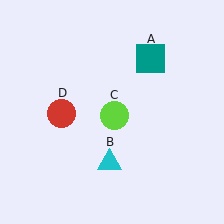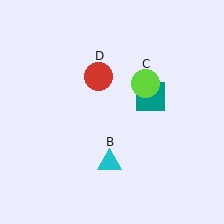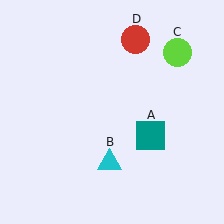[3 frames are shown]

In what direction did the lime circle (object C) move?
The lime circle (object C) moved up and to the right.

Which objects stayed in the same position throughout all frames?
Cyan triangle (object B) remained stationary.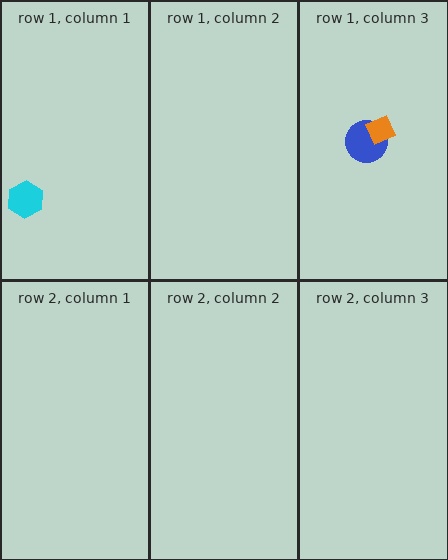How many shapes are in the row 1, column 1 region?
1.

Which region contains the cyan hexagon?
The row 1, column 1 region.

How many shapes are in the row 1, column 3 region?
2.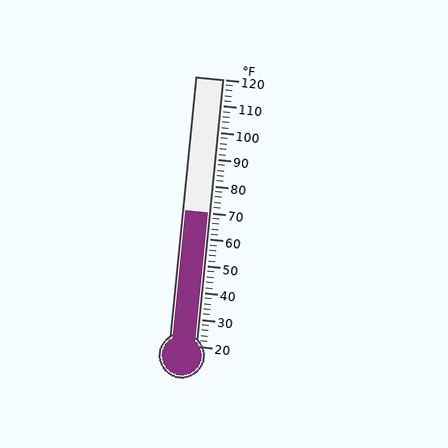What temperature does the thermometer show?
The thermometer shows approximately 70°F.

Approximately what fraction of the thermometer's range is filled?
The thermometer is filled to approximately 50% of its range.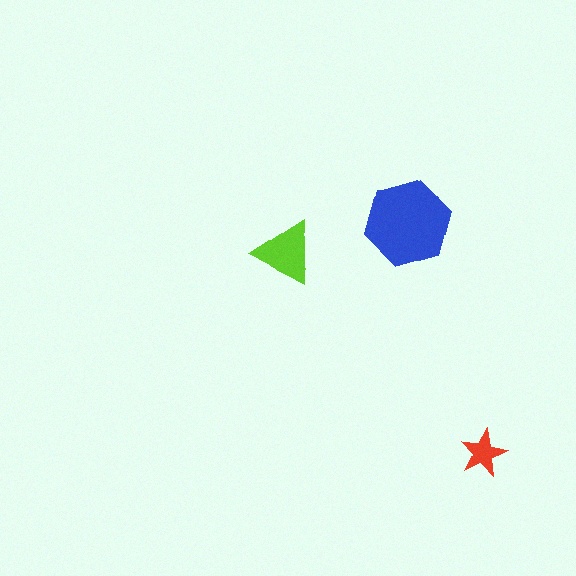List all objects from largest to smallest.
The blue hexagon, the lime triangle, the red star.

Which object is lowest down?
The red star is bottommost.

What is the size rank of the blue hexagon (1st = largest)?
1st.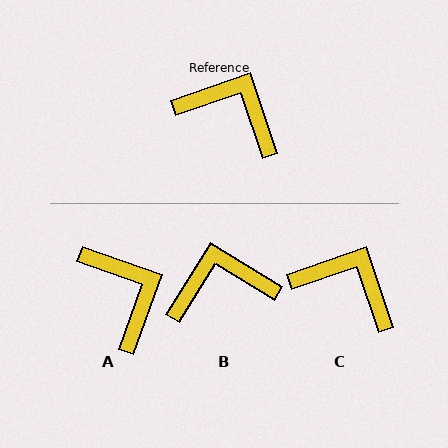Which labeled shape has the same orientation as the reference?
C.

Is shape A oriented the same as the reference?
No, it is off by about 39 degrees.